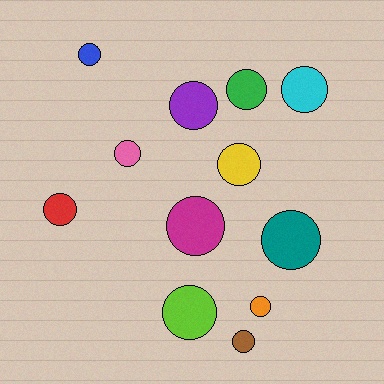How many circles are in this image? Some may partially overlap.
There are 12 circles.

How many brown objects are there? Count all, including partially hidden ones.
There is 1 brown object.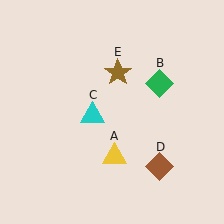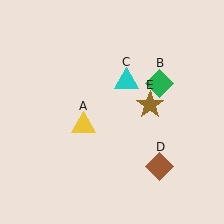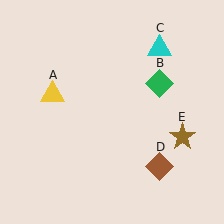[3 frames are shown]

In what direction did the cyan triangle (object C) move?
The cyan triangle (object C) moved up and to the right.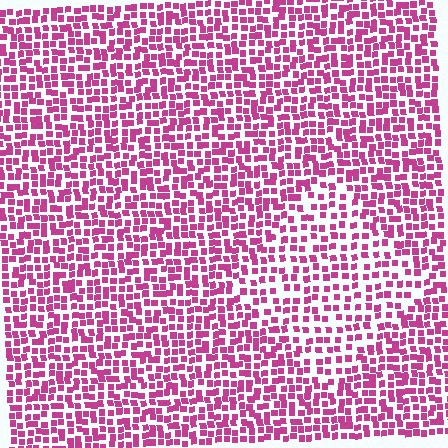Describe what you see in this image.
The image contains small magenta elements arranged at two different densities. A diamond-shaped region is visible where the elements are less densely packed than the surrounding area.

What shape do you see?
I see a diamond.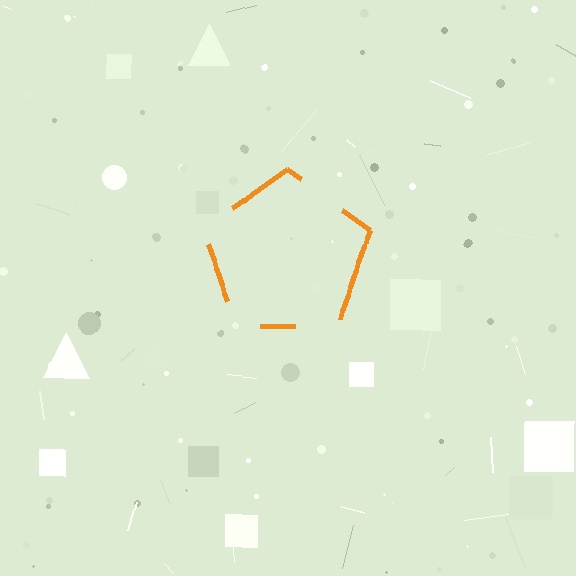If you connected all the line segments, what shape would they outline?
They would outline a pentagon.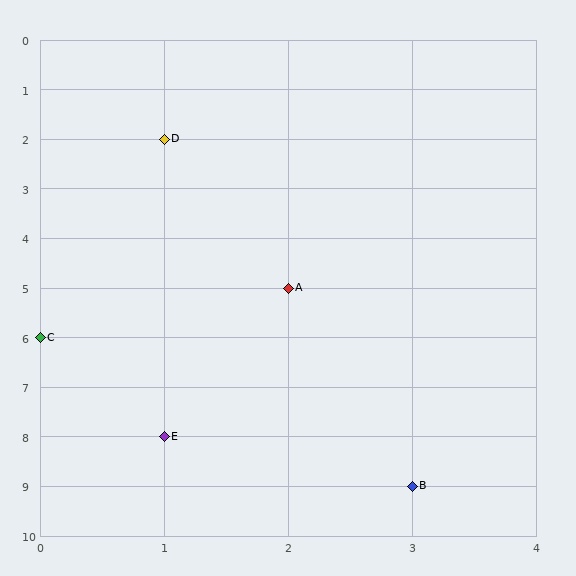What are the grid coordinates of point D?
Point D is at grid coordinates (1, 2).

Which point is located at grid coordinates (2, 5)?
Point A is at (2, 5).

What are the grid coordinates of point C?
Point C is at grid coordinates (0, 6).